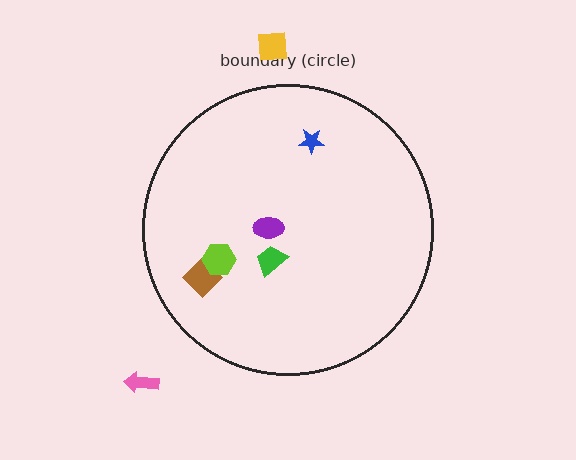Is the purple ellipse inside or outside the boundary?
Inside.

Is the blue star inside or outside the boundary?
Inside.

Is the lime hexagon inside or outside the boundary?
Inside.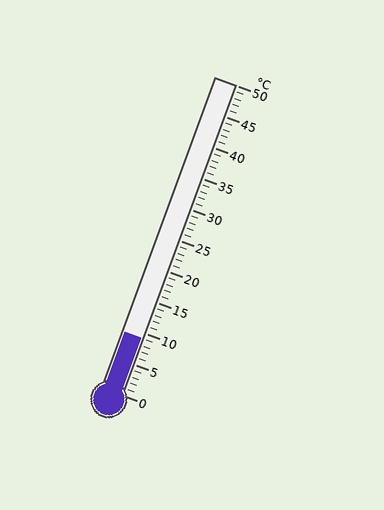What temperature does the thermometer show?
The thermometer shows approximately 9°C.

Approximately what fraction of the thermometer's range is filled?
The thermometer is filled to approximately 20% of its range.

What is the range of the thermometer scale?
The thermometer scale ranges from 0°C to 50°C.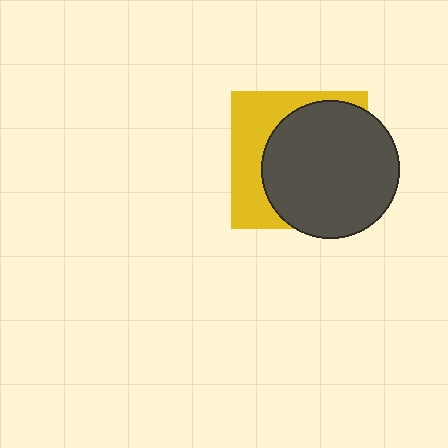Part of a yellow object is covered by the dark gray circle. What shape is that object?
It is a square.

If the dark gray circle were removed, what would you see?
You would see the complete yellow square.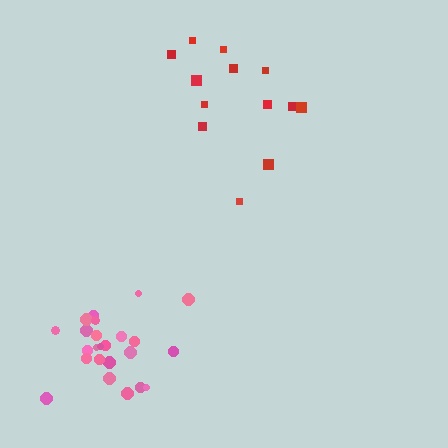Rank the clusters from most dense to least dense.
pink, red.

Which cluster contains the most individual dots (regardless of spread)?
Pink (24).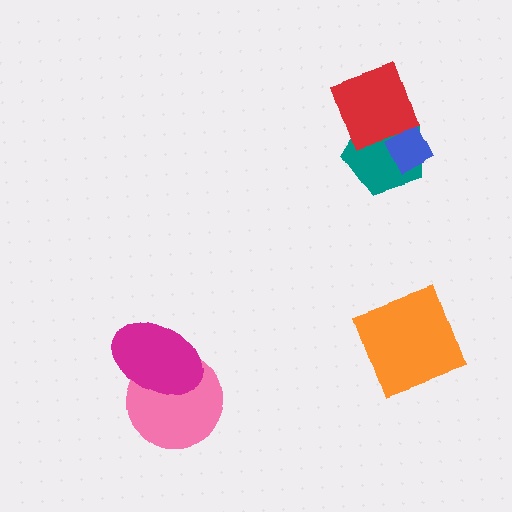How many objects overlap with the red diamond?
2 objects overlap with the red diamond.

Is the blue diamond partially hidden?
Yes, it is partially covered by another shape.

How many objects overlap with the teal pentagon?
2 objects overlap with the teal pentagon.